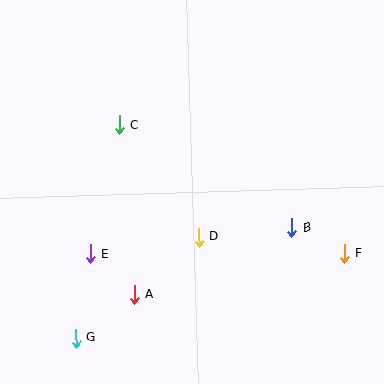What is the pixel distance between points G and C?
The distance between G and C is 218 pixels.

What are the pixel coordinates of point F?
Point F is at (344, 254).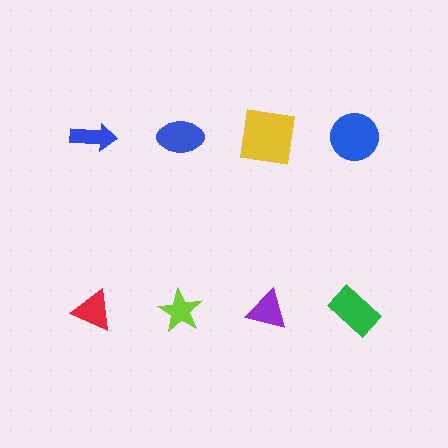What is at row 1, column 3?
A yellow square.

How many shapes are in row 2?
4 shapes.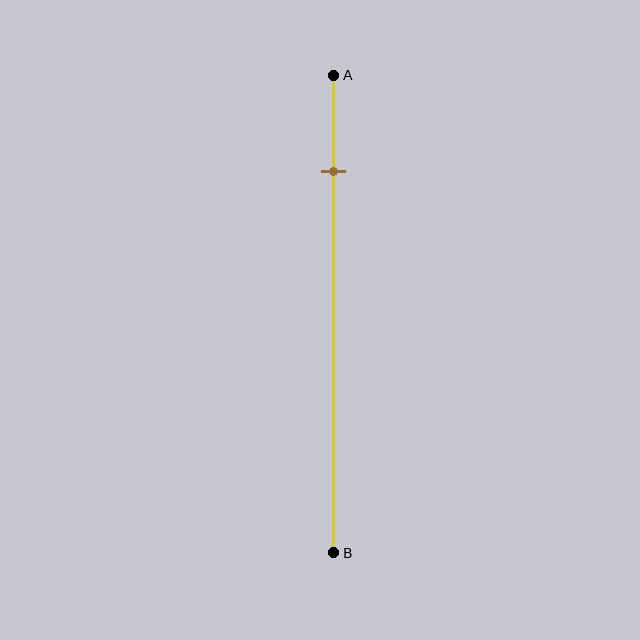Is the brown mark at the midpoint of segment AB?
No, the mark is at about 20% from A, not at the 50% midpoint.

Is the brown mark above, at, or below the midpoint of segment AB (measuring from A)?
The brown mark is above the midpoint of segment AB.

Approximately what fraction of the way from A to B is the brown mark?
The brown mark is approximately 20% of the way from A to B.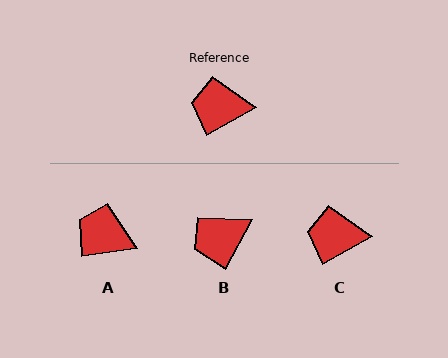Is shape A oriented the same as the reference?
No, it is off by about 22 degrees.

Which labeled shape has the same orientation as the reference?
C.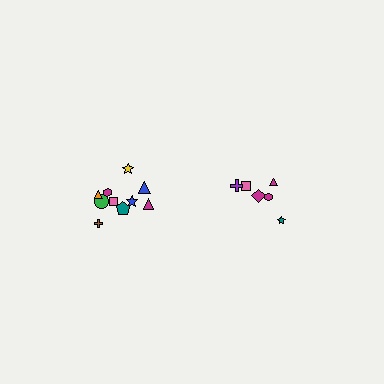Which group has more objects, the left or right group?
The left group.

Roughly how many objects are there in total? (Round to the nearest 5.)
Roughly 15 objects in total.